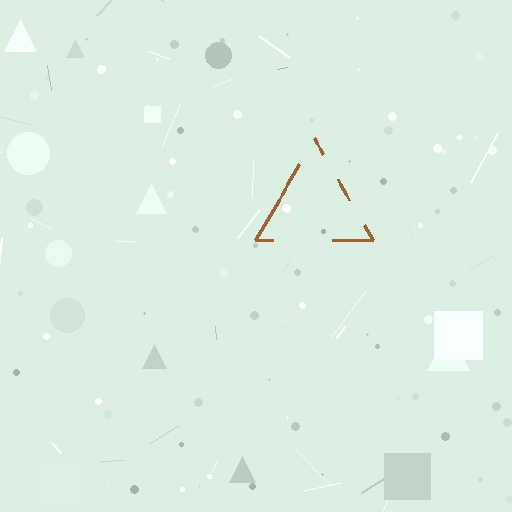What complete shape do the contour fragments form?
The contour fragments form a triangle.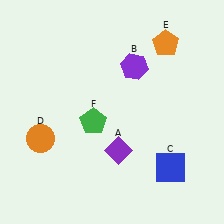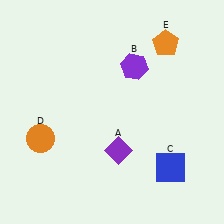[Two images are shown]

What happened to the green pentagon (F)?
The green pentagon (F) was removed in Image 2. It was in the bottom-left area of Image 1.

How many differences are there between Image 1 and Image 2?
There is 1 difference between the two images.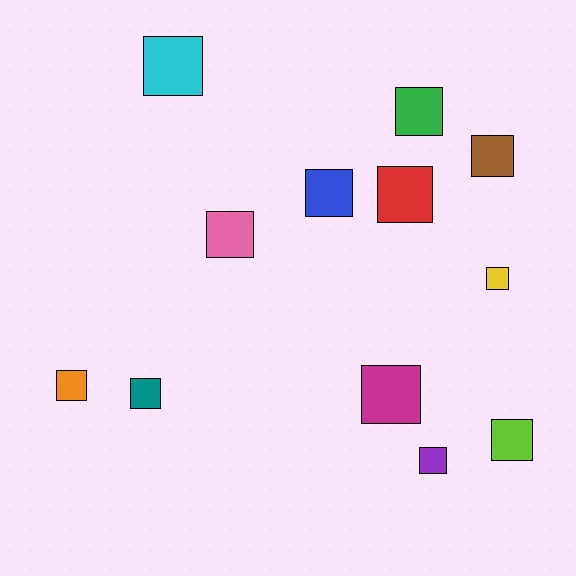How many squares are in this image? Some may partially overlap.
There are 12 squares.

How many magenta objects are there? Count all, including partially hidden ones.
There is 1 magenta object.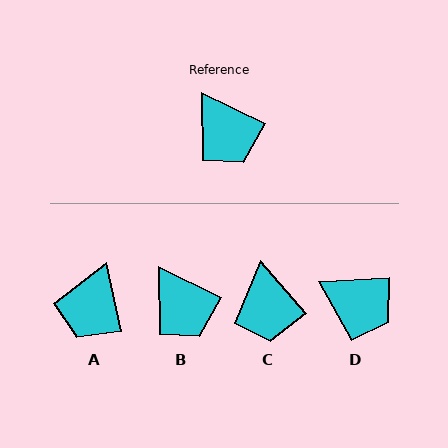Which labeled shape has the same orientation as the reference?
B.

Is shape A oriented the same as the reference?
No, it is off by about 53 degrees.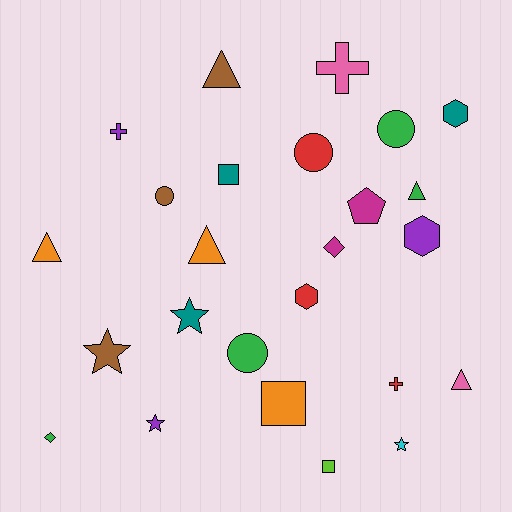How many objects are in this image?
There are 25 objects.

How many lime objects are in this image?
There is 1 lime object.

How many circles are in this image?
There are 4 circles.